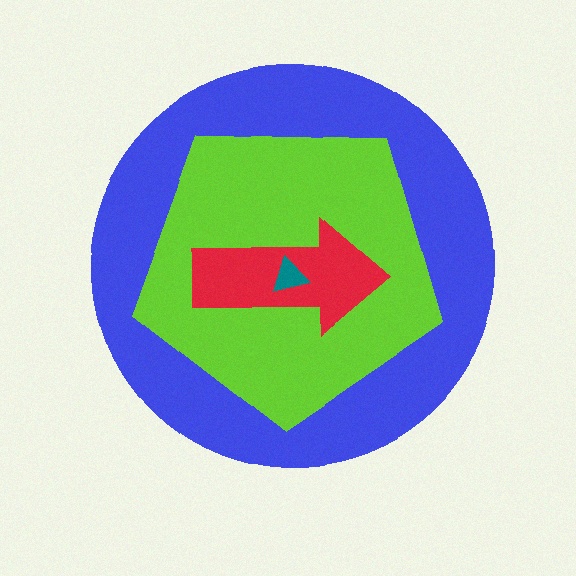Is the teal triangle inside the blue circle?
Yes.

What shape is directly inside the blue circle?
The lime pentagon.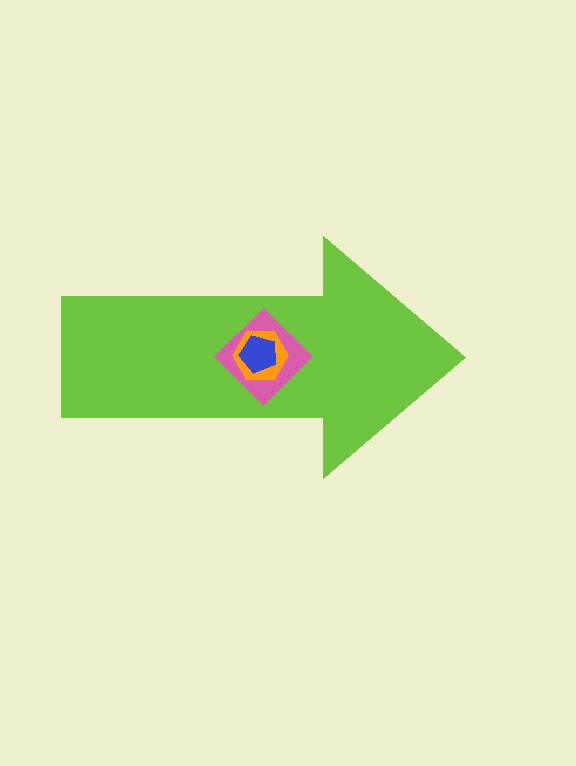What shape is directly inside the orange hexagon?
The blue pentagon.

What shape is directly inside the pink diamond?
The orange hexagon.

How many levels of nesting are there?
4.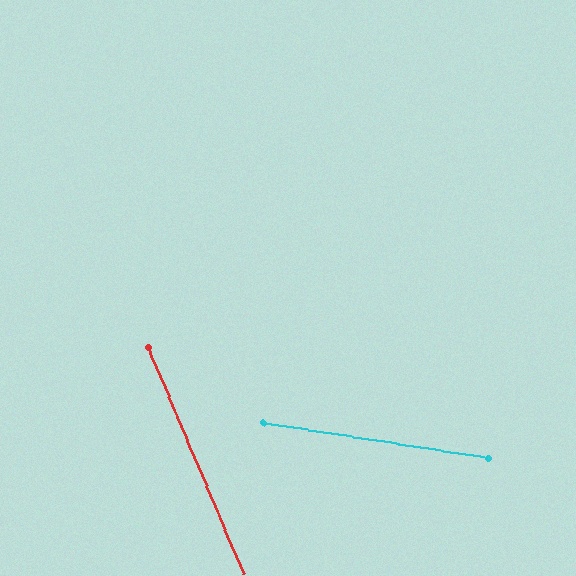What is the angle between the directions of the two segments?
Approximately 58 degrees.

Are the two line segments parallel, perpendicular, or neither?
Neither parallel nor perpendicular — they differ by about 58°.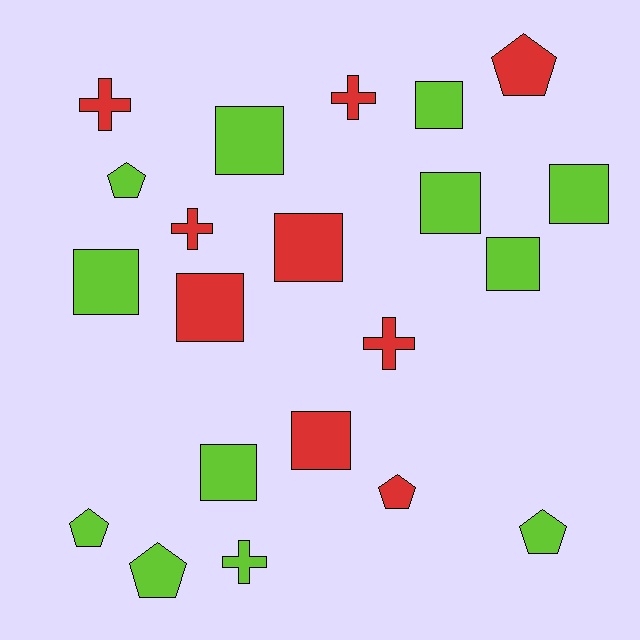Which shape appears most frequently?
Square, with 10 objects.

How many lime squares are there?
There are 7 lime squares.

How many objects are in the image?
There are 21 objects.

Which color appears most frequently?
Lime, with 12 objects.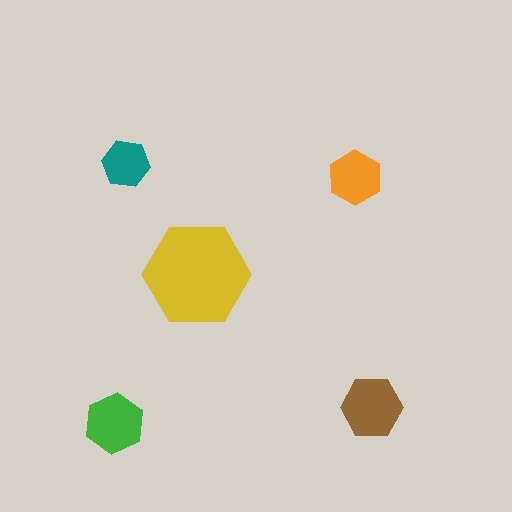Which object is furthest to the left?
The green hexagon is leftmost.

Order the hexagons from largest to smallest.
the yellow one, the brown one, the green one, the orange one, the teal one.